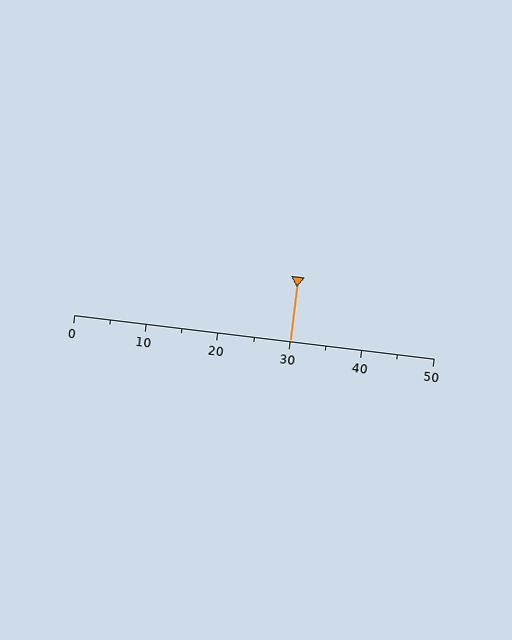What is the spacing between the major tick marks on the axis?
The major ticks are spaced 10 apart.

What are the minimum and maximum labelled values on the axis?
The axis runs from 0 to 50.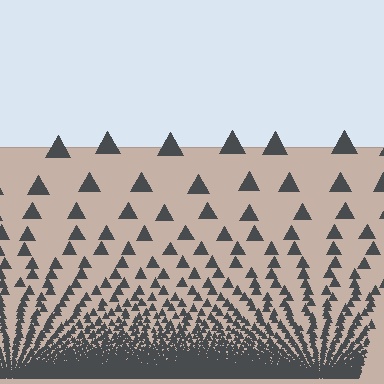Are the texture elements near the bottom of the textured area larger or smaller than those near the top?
Smaller. The gradient is inverted — elements near the bottom are smaller and denser.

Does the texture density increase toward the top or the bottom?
Density increases toward the bottom.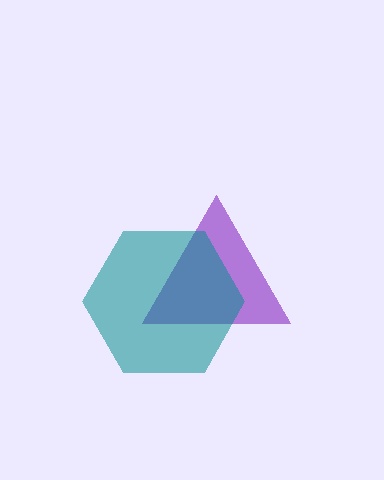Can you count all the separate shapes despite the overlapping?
Yes, there are 2 separate shapes.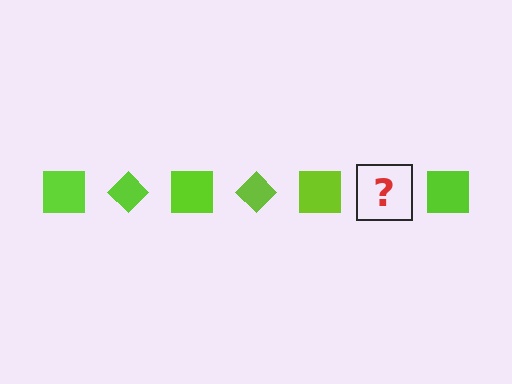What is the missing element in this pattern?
The missing element is a lime diamond.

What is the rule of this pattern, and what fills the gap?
The rule is that the pattern cycles through square, diamond shapes in lime. The gap should be filled with a lime diamond.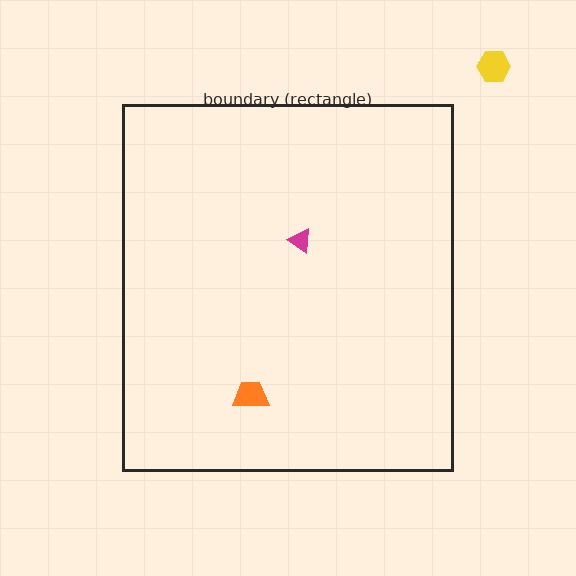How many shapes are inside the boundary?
2 inside, 1 outside.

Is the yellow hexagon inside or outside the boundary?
Outside.